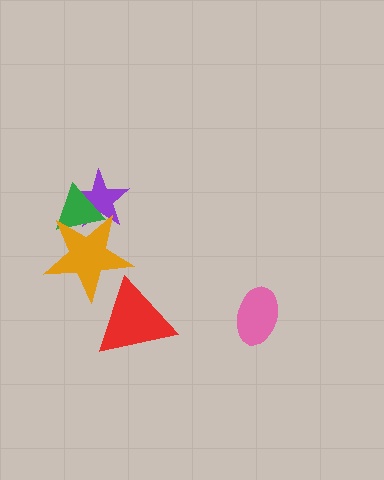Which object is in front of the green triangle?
The orange star is in front of the green triangle.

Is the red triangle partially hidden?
Yes, it is partially covered by another shape.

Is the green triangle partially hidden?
Yes, it is partially covered by another shape.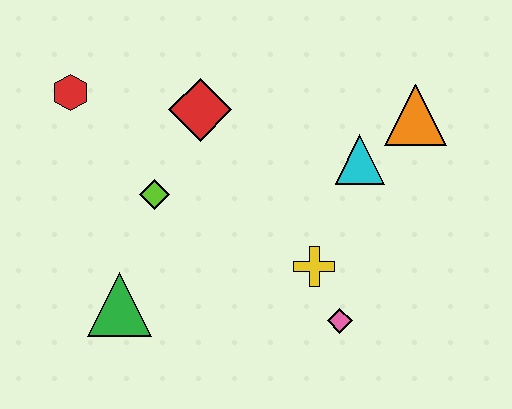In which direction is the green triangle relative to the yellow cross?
The green triangle is to the left of the yellow cross.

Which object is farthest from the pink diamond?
The red hexagon is farthest from the pink diamond.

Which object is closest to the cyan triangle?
The orange triangle is closest to the cyan triangle.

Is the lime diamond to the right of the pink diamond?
No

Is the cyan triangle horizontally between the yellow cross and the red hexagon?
No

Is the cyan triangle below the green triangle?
No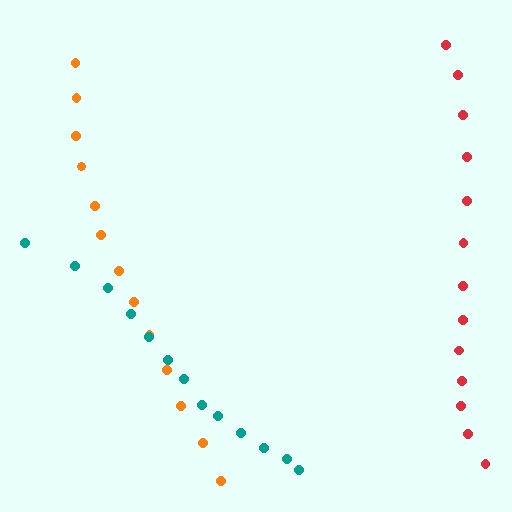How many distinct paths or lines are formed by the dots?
There are 3 distinct paths.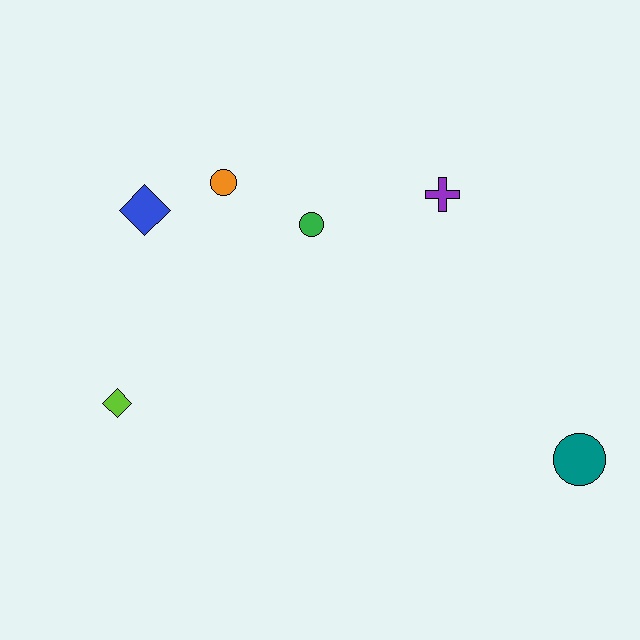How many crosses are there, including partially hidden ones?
There is 1 cross.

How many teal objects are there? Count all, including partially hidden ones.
There is 1 teal object.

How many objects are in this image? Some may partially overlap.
There are 6 objects.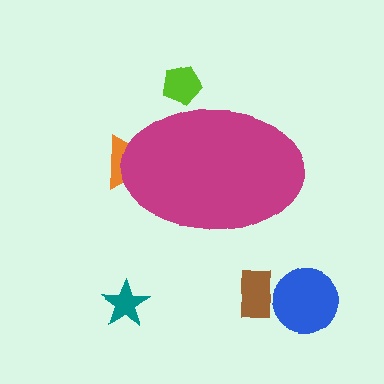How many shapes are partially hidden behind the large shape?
2 shapes are partially hidden.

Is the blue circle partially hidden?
No, the blue circle is fully visible.